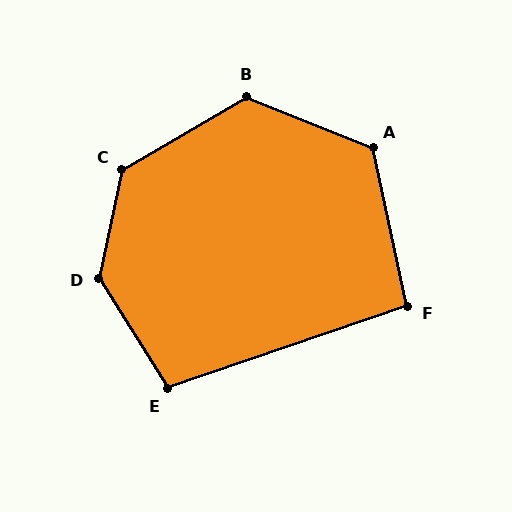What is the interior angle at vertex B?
Approximately 128 degrees (obtuse).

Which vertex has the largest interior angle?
D, at approximately 135 degrees.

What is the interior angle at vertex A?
Approximately 124 degrees (obtuse).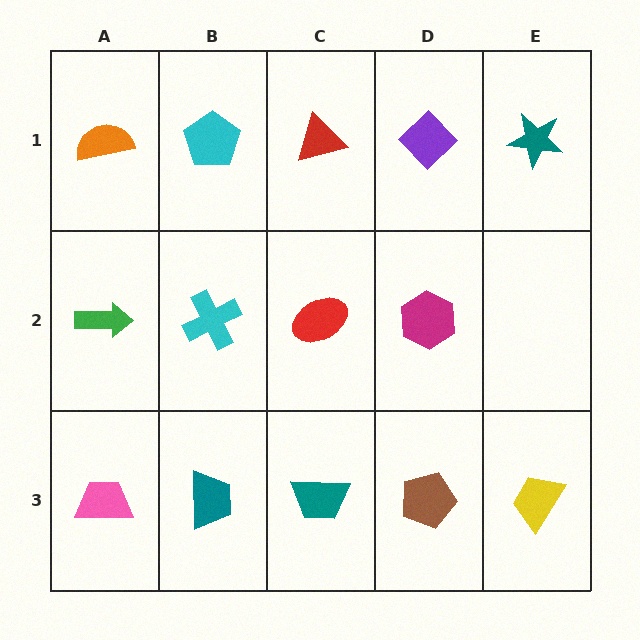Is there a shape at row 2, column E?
No, that cell is empty.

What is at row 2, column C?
A red ellipse.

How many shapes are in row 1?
5 shapes.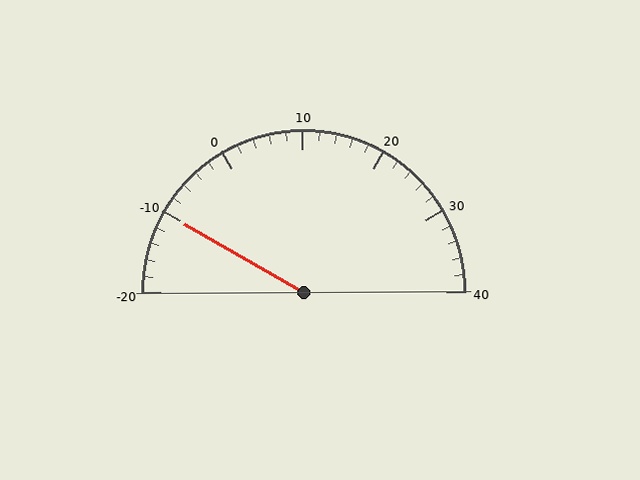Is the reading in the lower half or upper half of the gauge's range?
The reading is in the lower half of the range (-20 to 40).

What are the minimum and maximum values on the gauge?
The gauge ranges from -20 to 40.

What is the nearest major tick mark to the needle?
The nearest major tick mark is -10.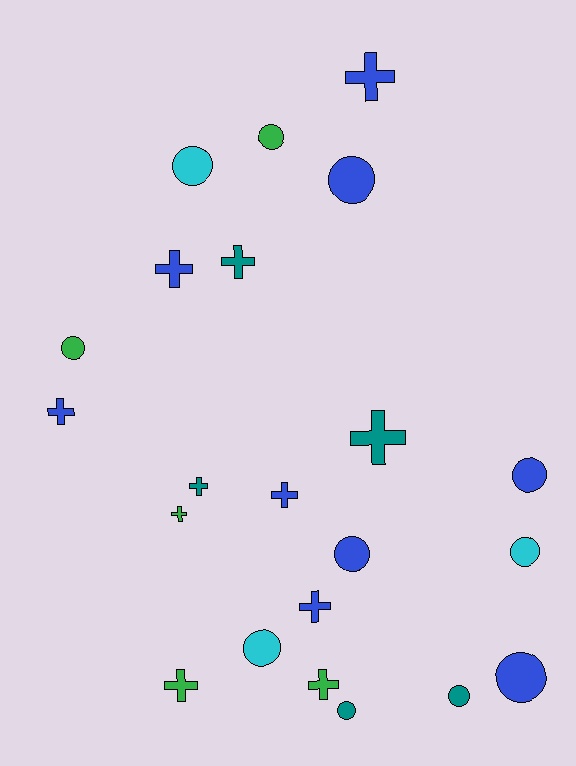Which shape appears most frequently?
Cross, with 11 objects.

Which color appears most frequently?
Blue, with 9 objects.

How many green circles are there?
There are 2 green circles.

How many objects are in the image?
There are 22 objects.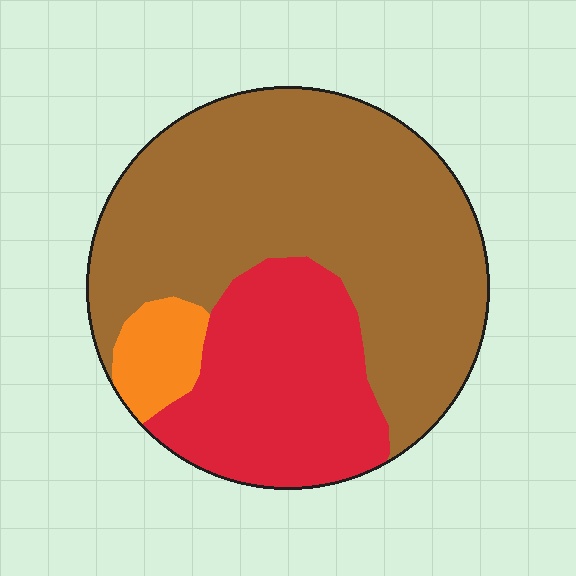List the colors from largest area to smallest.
From largest to smallest: brown, red, orange.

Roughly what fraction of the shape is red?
Red covers about 30% of the shape.